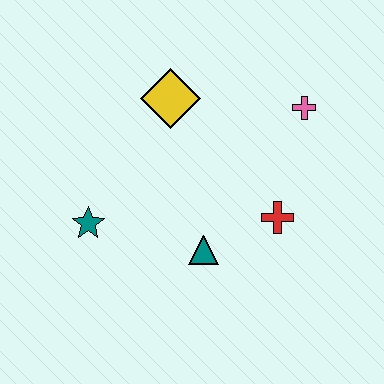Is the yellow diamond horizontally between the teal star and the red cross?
Yes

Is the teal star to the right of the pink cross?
No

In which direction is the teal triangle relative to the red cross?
The teal triangle is to the left of the red cross.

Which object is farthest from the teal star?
The pink cross is farthest from the teal star.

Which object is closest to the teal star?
The teal triangle is closest to the teal star.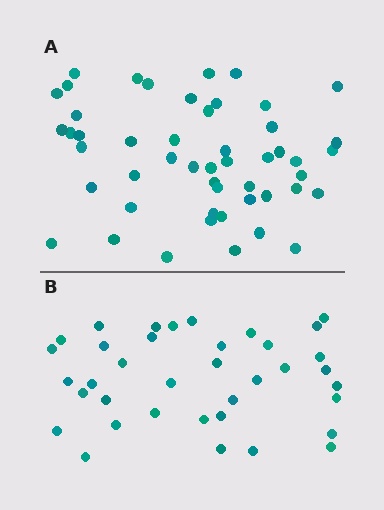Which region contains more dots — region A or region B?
Region A (the top region) has more dots.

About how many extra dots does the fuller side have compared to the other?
Region A has approximately 15 more dots than region B.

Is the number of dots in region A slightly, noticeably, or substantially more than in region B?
Region A has noticeably more, but not dramatically so. The ratio is roughly 1.4 to 1.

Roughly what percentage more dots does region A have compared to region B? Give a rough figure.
About 35% more.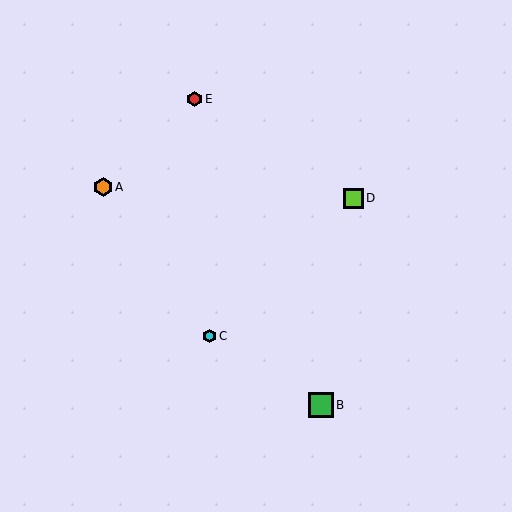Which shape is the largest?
The green square (labeled B) is the largest.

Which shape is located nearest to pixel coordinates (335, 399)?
The green square (labeled B) at (321, 405) is nearest to that location.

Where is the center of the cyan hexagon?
The center of the cyan hexagon is at (210, 336).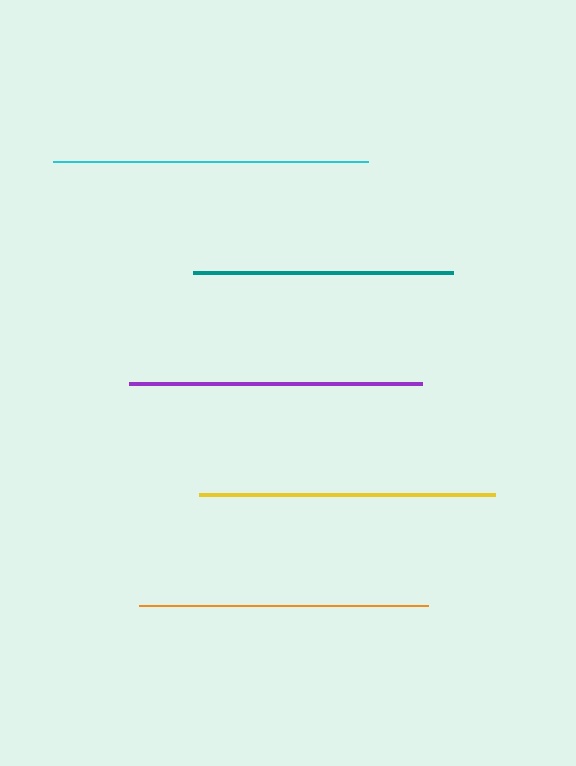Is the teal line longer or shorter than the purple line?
The purple line is longer than the teal line.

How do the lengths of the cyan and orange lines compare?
The cyan and orange lines are approximately the same length.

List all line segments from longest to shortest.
From longest to shortest: cyan, yellow, purple, orange, teal.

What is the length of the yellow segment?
The yellow segment is approximately 296 pixels long.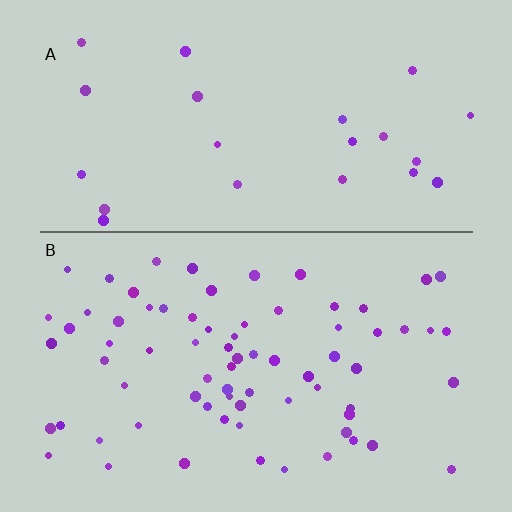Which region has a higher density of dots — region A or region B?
B (the bottom).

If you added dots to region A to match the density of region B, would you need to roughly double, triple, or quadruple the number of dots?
Approximately triple.